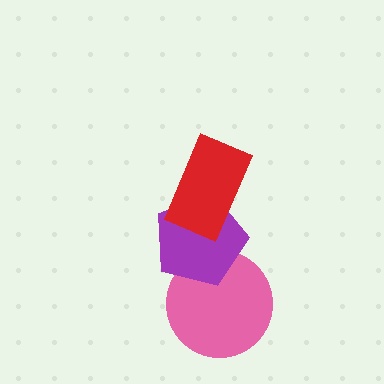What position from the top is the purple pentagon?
The purple pentagon is 2nd from the top.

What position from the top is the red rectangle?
The red rectangle is 1st from the top.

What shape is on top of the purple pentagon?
The red rectangle is on top of the purple pentagon.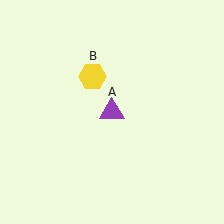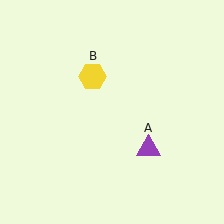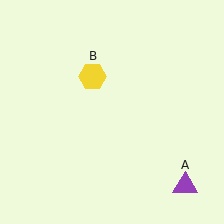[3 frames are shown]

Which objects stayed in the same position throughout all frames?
Yellow hexagon (object B) remained stationary.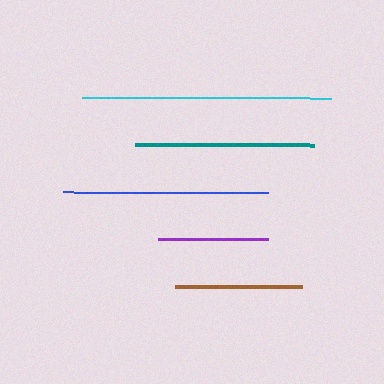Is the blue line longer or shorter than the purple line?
The blue line is longer than the purple line.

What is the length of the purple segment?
The purple segment is approximately 109 pixels long.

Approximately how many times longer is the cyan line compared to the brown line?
The cyan line is approximately 2.0 times the length of the brown line.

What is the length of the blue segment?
The blue segment is approximately 205 pixels long.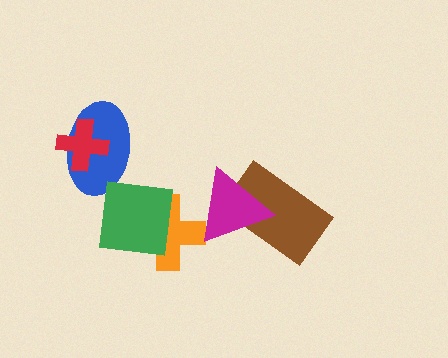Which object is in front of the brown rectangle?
The magenta triangle is in front of the brown rectangle.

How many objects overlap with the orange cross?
2 objects overlap with the orange cross.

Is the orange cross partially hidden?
Yes, it is partially covered by another shape.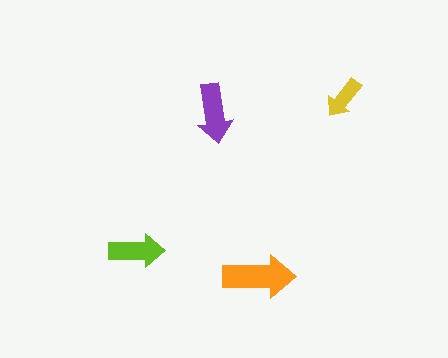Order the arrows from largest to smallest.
the orange one, the purple one, the lime one, the yellow one.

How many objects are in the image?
There are 4 objects in the image.